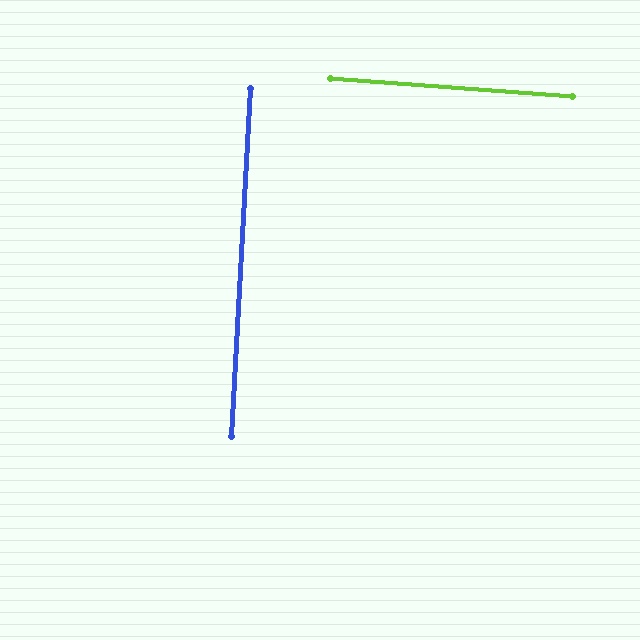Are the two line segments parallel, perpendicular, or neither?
Perpendicular — they meet at approximately 89°.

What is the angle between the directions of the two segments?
Approximately 89 degrees.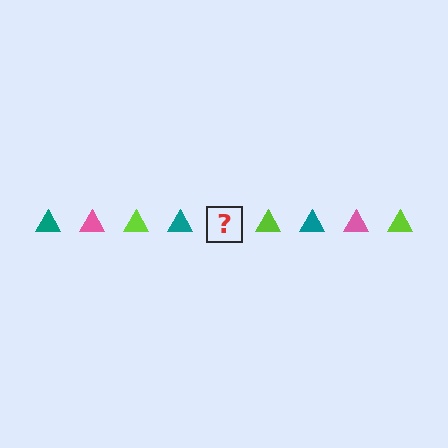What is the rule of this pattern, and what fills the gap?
The rule is that the pattern cycles through teal, pink, lime triangles. The gap should be filled with a pink triangle.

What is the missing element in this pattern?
The missing element is a pink triangle.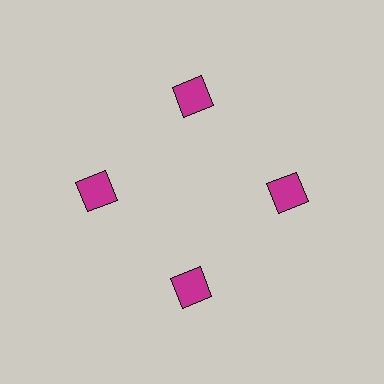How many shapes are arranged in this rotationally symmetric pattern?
There are 4 shapes, arranged in 4 groups of 1.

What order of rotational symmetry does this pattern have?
This pattern has 4-fold rotational symmetry.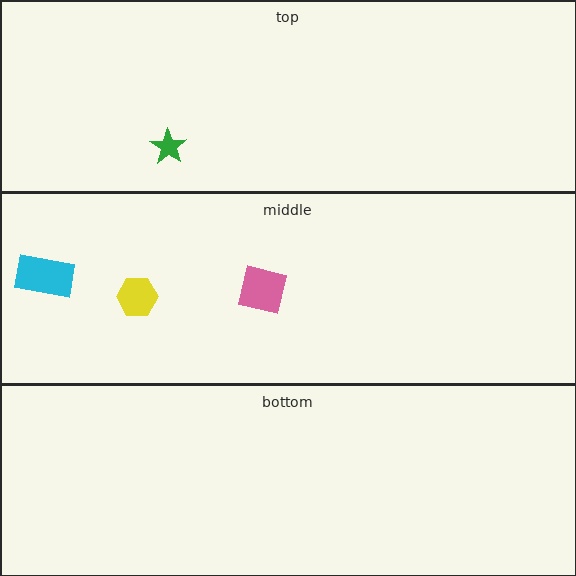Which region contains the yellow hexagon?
The middle region.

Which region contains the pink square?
The middle region.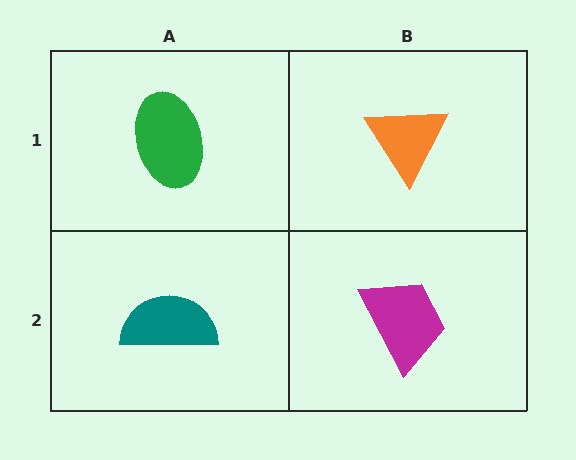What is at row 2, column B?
A magenta trapezoid.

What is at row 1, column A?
A green ellipse.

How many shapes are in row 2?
2 shapes.